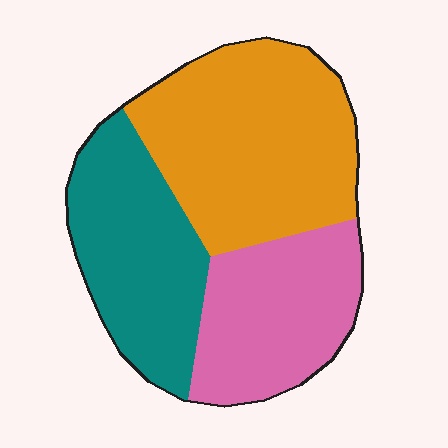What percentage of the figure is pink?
Pink takes up about one quarter (1/4) of the figure.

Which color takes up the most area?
Orange, at roughly 40%.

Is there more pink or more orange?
Orange.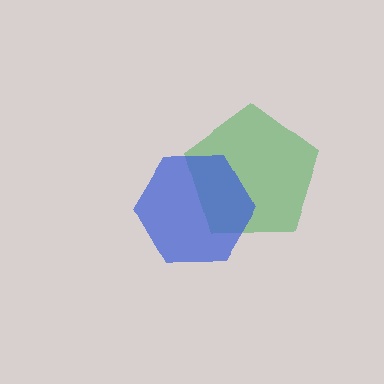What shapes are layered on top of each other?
The layered shapes are: a green pentagon, a blue hexagon.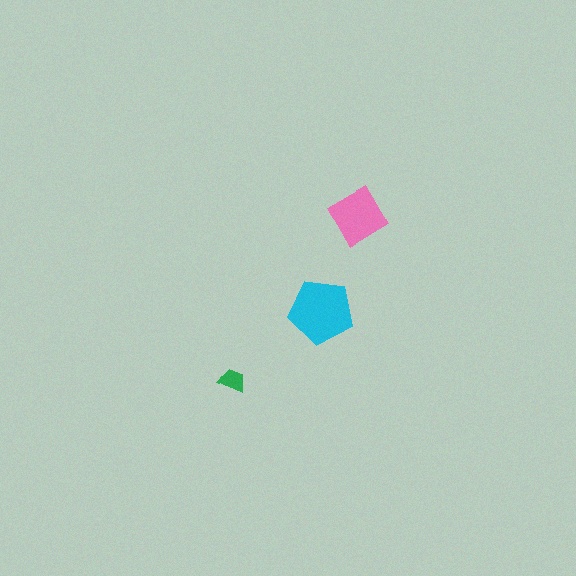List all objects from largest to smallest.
The cyan pentagon, the pink diamond, the green trapezoid.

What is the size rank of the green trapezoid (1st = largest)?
3rd.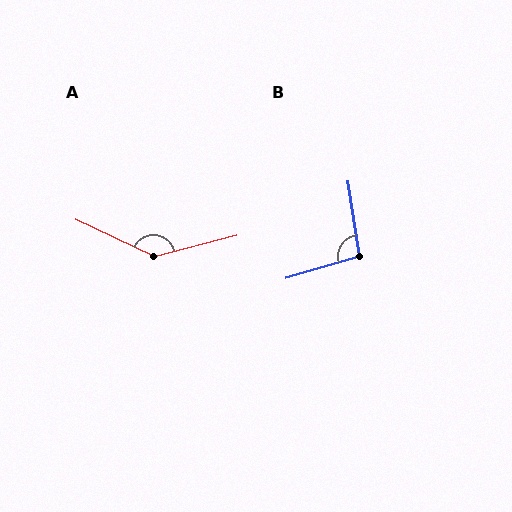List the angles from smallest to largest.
B (98°), A (140°).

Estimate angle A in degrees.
Approximately 140 degrees.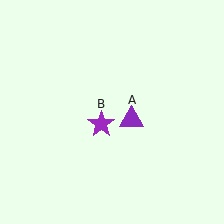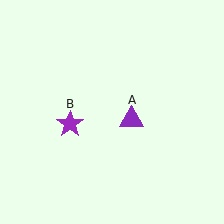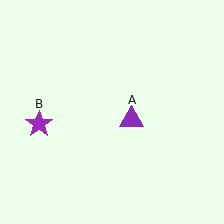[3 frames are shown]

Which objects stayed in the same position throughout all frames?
Purple triangle (object A) remained stationary.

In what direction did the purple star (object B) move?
The purple star (object B) moved left.